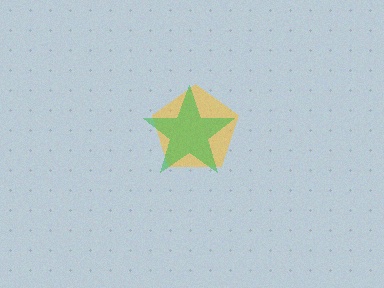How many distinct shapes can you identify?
There are 2 distinct shapes: a yellow pentagon, a green star.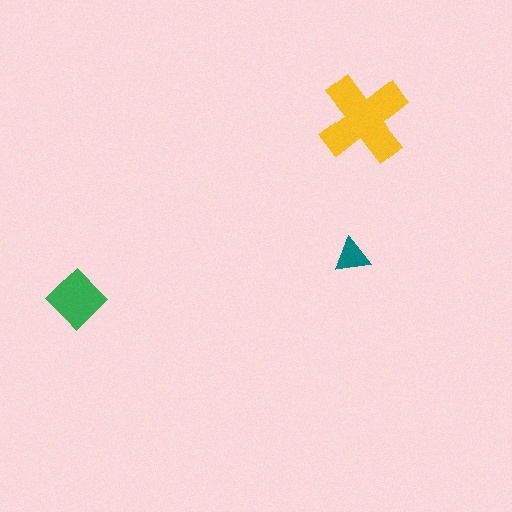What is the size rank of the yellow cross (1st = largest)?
1st.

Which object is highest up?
The yellow cross is topmost.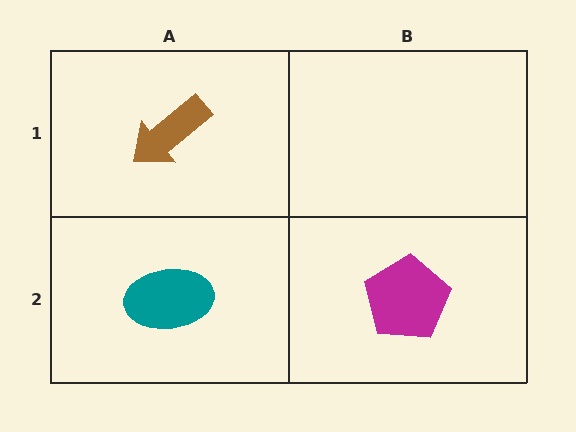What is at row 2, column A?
A teal ellipse.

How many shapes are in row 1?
1 shape.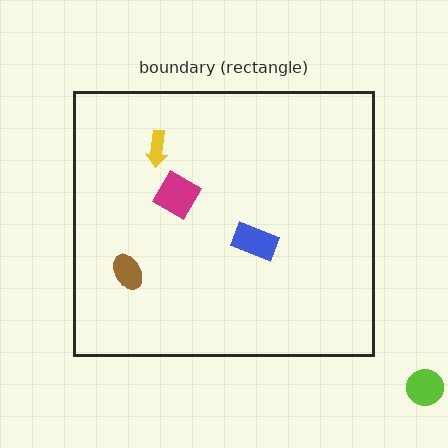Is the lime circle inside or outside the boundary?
Outside.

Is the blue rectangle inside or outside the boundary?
Inside.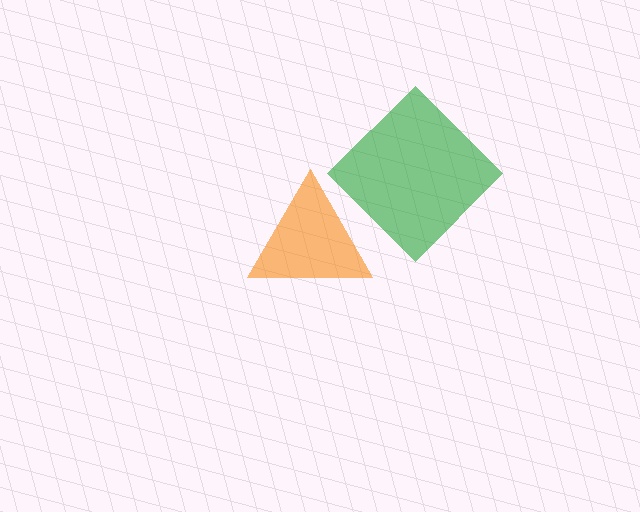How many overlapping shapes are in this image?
There are 2 overlapping shapes in the image.